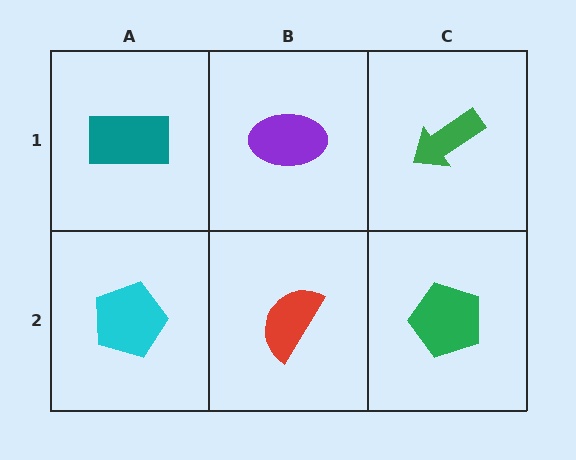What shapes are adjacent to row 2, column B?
A purple ellipse (row 1, column B), a cyan pentagon (row 2, column A), a green pentagon (row 2, column C).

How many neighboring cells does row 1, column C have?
2.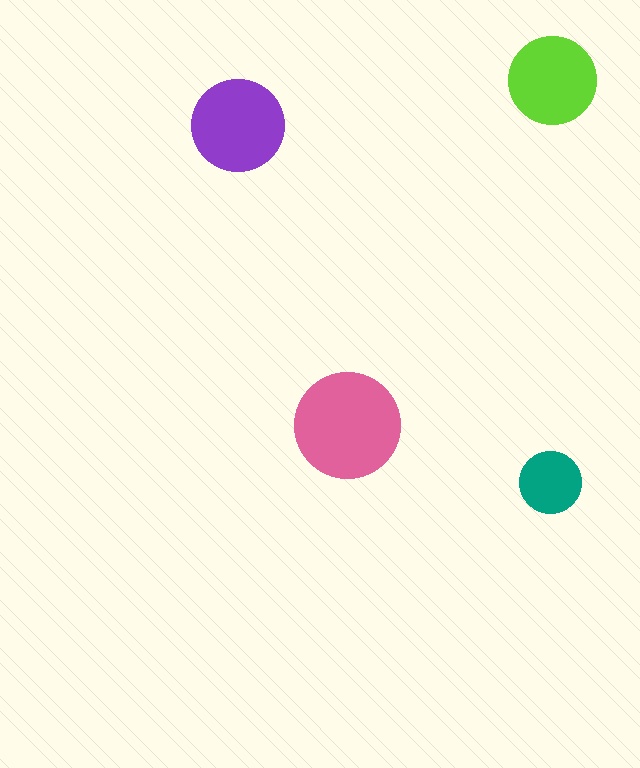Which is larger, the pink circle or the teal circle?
The pink one.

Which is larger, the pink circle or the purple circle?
The pink one.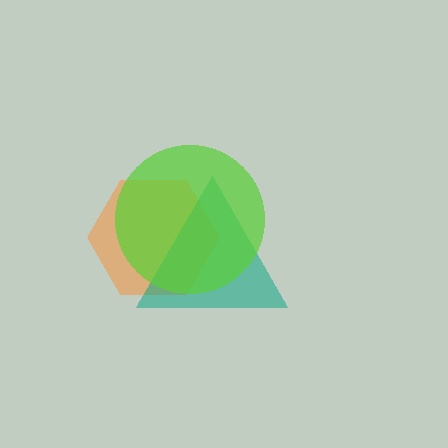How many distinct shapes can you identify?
There are 3 distinct shapes: an orange hexagon, a teal triangle, a lime circle.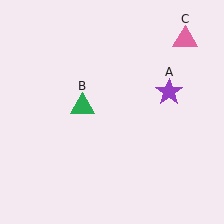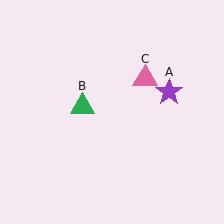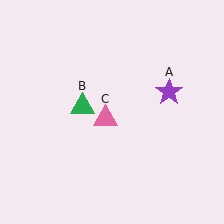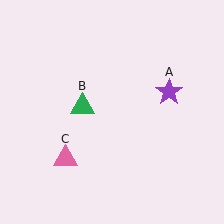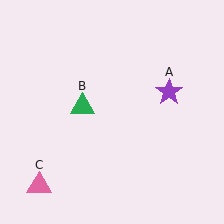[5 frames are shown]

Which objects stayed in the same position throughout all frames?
Purple star (object A) and green triangle (object B) remained stationary.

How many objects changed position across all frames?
1 object changed position: pink triangle (object C).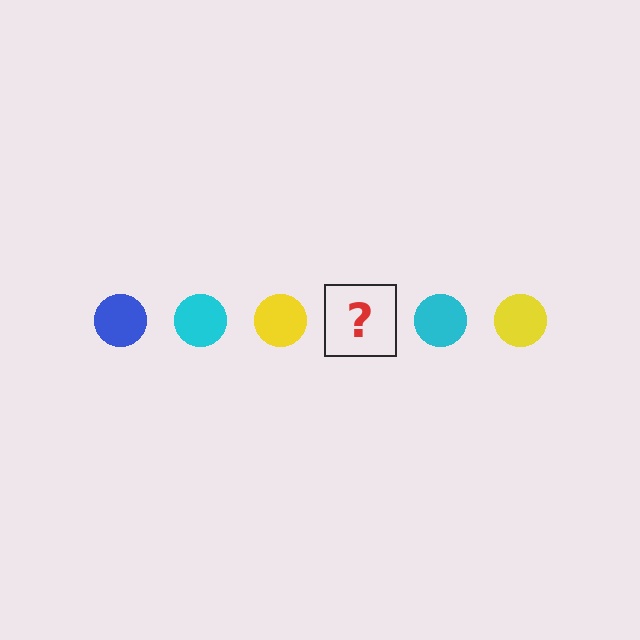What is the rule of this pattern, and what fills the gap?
The rule is that the pattern cycles through blue, cyan, yellow circles. The gap should be filled with a blue circle.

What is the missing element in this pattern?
The missing element is a blue circle.